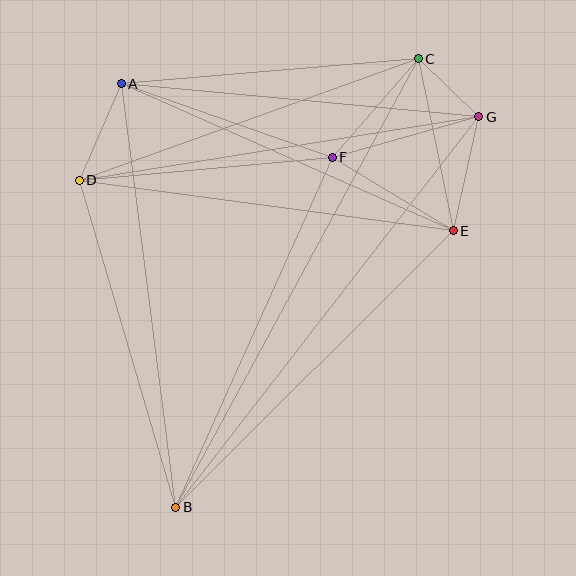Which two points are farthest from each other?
Points B and C are farthest from each other.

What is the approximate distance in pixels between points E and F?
The distance between E and F is approximately 142 pixels.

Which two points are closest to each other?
Points C and G are closest to each other.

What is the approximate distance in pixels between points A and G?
The distance between A and G is approximately 359 pixels.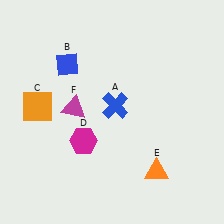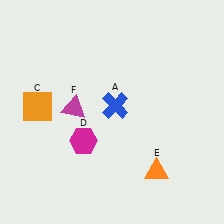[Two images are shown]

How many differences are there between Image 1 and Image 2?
There is 1 difference between the two images.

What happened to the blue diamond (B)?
The blue diamond (B) was removed in Image 2. It was in the top-left area of Image 1.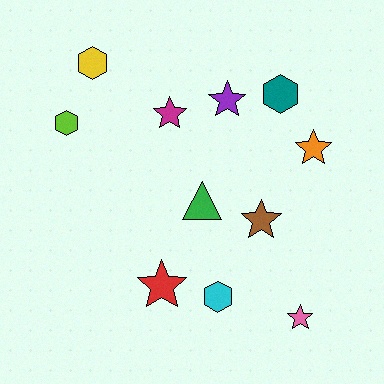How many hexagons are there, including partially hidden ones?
There are 4 hexagons.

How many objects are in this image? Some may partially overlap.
There are 11 objects.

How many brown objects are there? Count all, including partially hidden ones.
There is 1 brown object.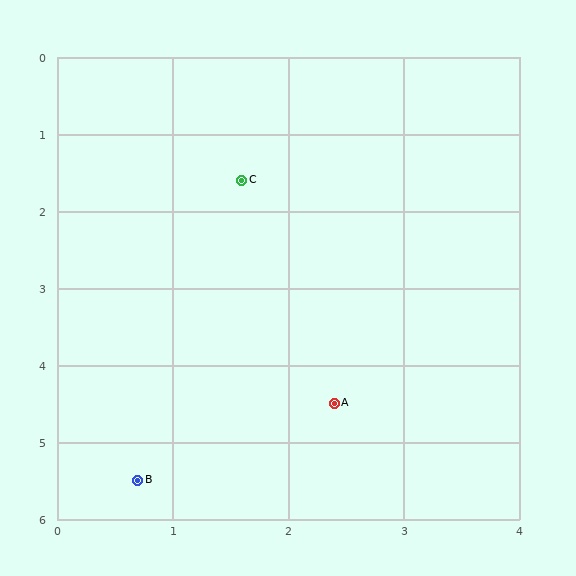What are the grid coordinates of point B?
Point B is at approximately (0.7, 5.5).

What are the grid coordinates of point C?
Point C is at approximately (1.6, 1.6).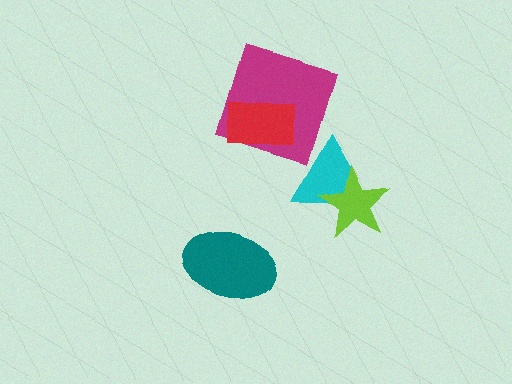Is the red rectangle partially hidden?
No, no other shape covers it.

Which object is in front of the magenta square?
The red rectangle is in front of the magenta square.